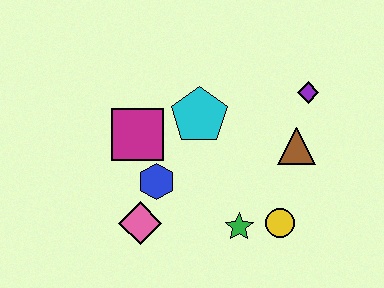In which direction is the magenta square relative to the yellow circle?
The magenta square is to the left of the yellow circle.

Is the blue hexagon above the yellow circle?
Yes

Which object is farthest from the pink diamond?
The purple diamond is farthest from the pink diamond.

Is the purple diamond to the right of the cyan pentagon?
Yes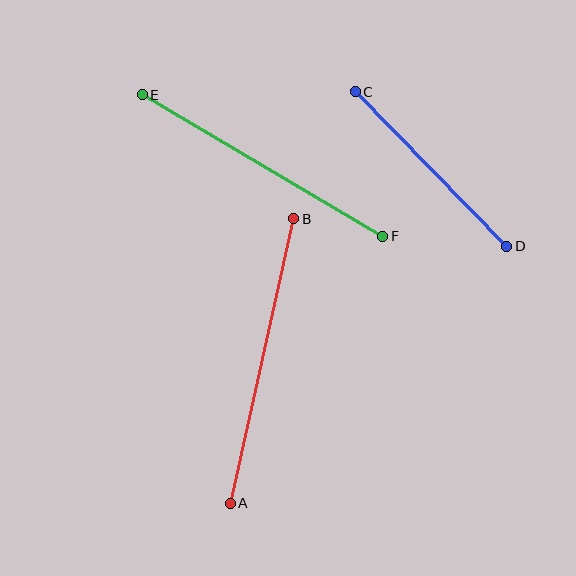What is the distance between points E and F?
The distance is approximately 279 pixels.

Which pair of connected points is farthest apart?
Points A and B are farthest apart.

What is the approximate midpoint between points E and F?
The midpoint is at approximately (263, 165) pixels.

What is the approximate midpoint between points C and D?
The midpoint is at approximately (431, 169) pixels.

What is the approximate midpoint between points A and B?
The midpoint is at approximately (262, 361) pixels.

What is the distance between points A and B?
The distance is approximately 292 pixels.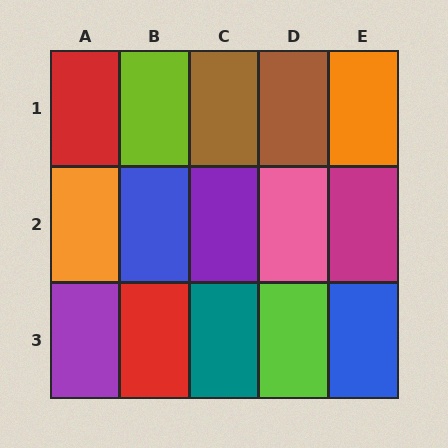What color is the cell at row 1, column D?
Brown.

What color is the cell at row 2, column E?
Magenta.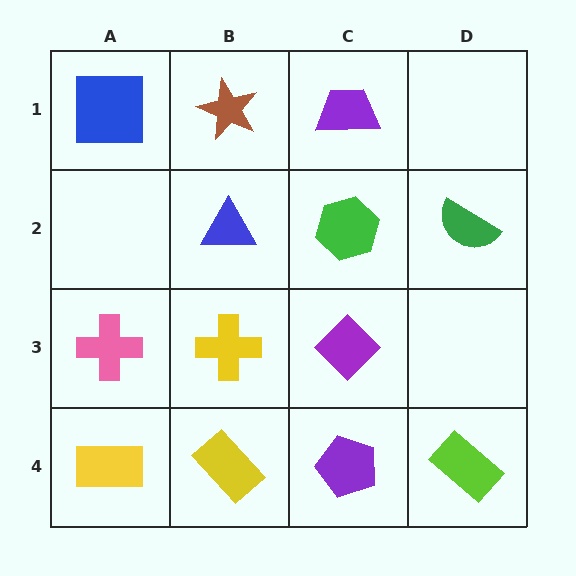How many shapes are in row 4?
4 shapes.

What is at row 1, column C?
A purple trapezoid.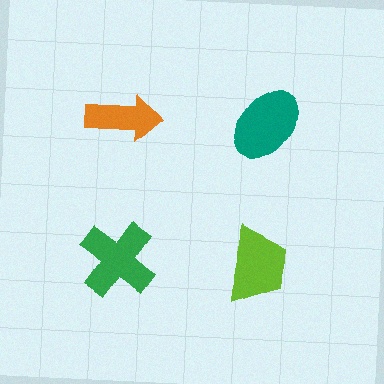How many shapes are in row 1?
2 shapes.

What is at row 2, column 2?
A lime trapezoid.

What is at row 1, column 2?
A teal ellipse.